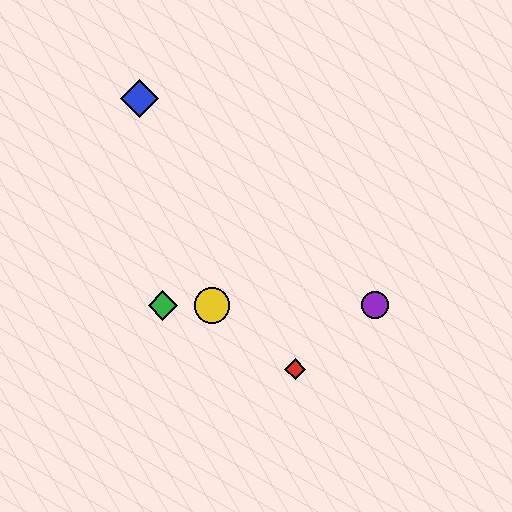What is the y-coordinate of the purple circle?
The purple circle is at y≈305.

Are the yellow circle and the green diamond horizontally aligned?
Yes, both are at y≈305.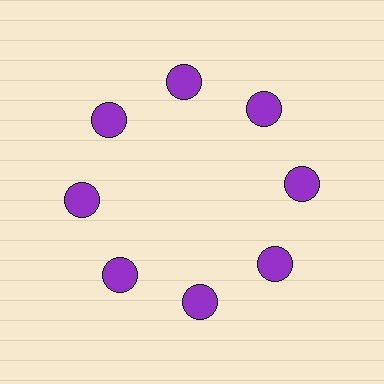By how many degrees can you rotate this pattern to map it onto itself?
The pattern maps onto itself every 45 degrees of rotation.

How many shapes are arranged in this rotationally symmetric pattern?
There are 8 shapes, arranged in 8 groups of 1.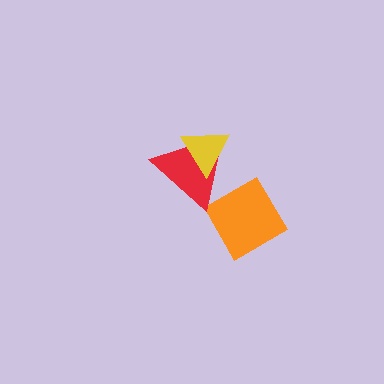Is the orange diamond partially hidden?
No, no other shape covers it.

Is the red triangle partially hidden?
Yes, it is partially covered by another shape.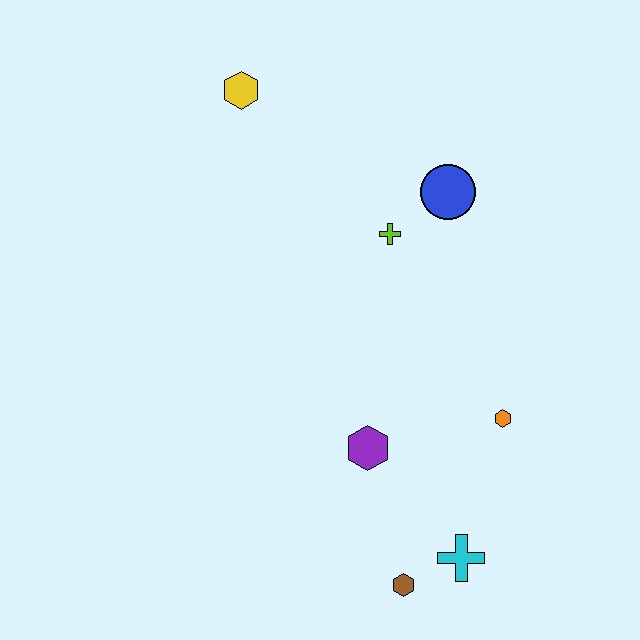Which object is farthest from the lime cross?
The brown hexagon is farthest from the lime cross.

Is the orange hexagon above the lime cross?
No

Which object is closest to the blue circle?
The lime cross is closest to the blue circle.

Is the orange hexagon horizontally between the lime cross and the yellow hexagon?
No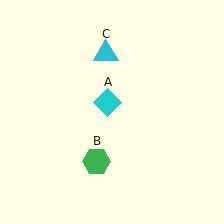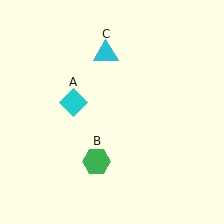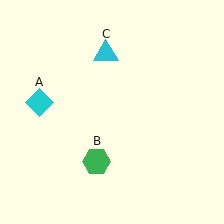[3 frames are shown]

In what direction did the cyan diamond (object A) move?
The cyan diamond (object A) moved left.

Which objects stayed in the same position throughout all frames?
Green hexagon (object B) and cyan triangle (object C) remained stationary.